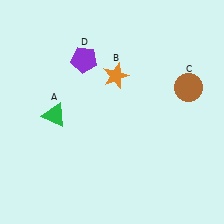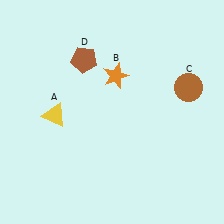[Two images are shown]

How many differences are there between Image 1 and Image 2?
There are 2 differences between the two images.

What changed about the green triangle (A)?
In Image 1, A is green. In Image 2, it changed to yellow.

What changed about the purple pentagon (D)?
In Image 1, D is purple. In Image 2, it changed to brown.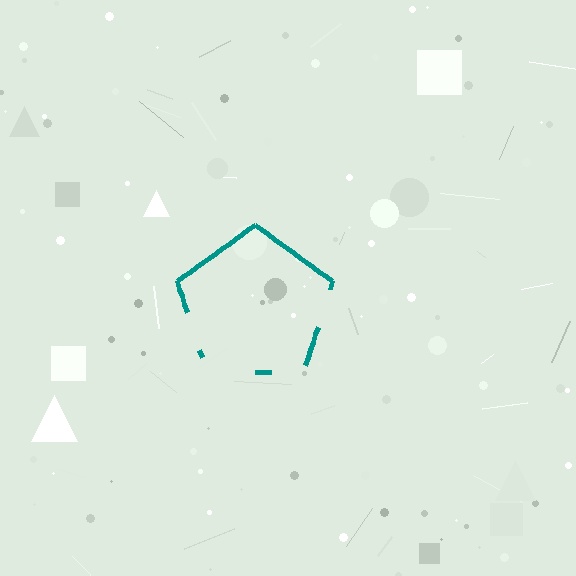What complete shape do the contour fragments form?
The contour fragments form a pentagon.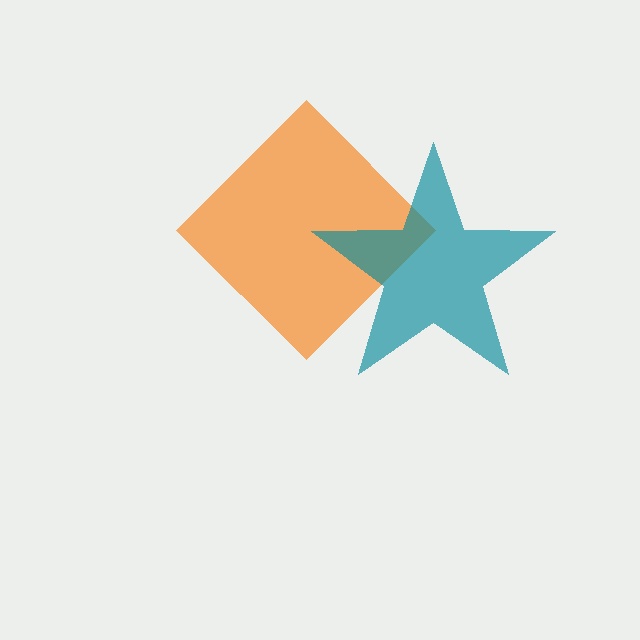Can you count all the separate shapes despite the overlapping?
Yes, there are 2 separate shapes.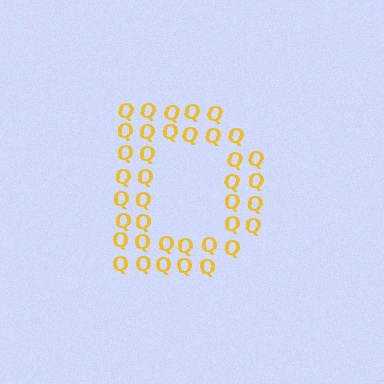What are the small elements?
The small elements are letter Q's.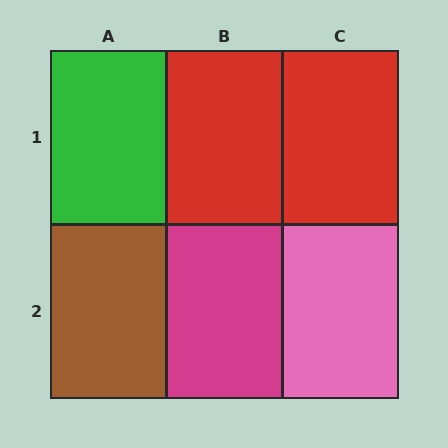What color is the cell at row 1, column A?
Green.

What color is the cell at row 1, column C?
Red.